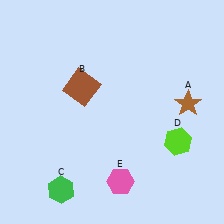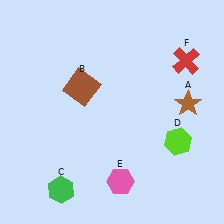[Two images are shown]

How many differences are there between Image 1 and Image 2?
There is 1 difference between the two images.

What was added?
A red cross (F) was added in Image 2.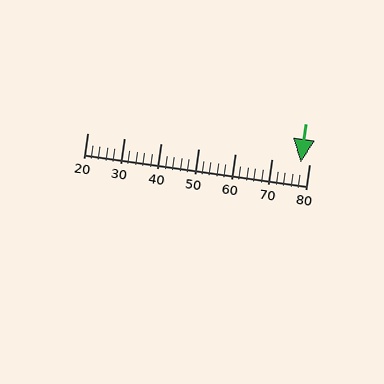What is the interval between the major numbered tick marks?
The major tick marks are spaced 10 units apart.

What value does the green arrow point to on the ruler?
The green arrow points to approximately 78.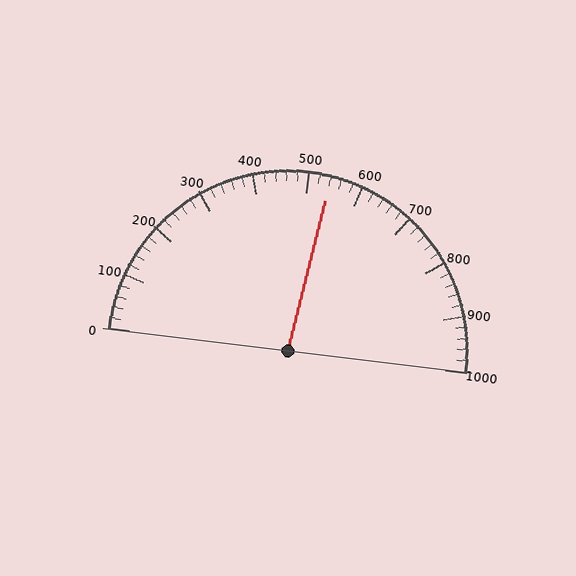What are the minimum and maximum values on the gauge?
The gauge ranges from 0 to 1000.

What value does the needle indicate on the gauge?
The needle indicates approximately 540.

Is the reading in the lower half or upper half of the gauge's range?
The reading is in the upper half of the range (0 to 1000).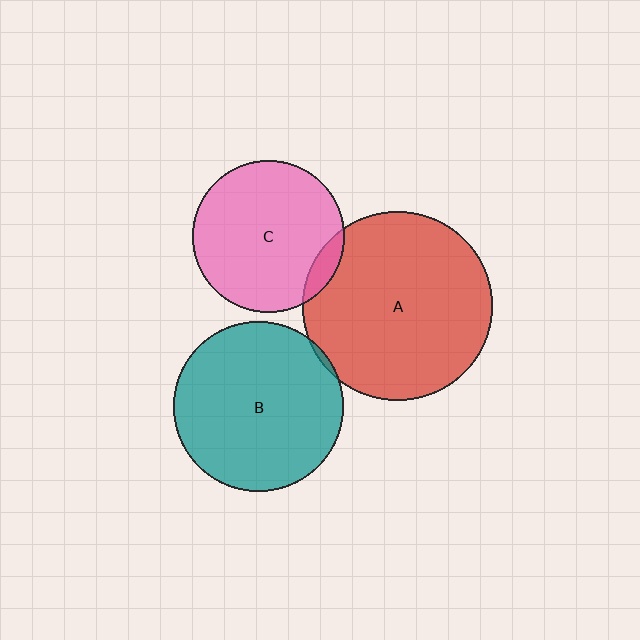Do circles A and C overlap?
Yes.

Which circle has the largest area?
Circle A (red).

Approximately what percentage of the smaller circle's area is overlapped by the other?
Approximately 10%.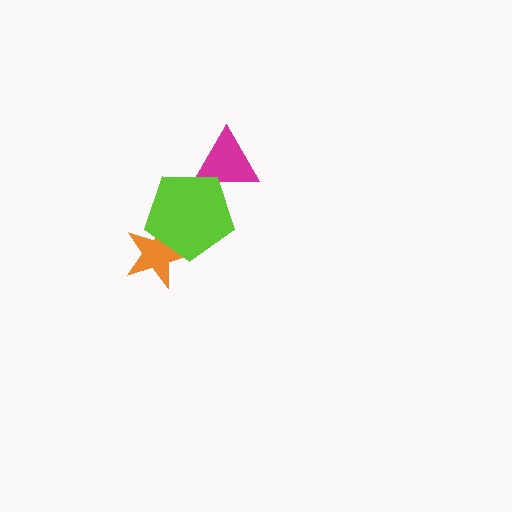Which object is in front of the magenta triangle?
The lime pentagon is in front of the magenta triangle.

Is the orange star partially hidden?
Yes, it is partially covered by another shape.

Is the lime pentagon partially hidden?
No, no other shape covers it.